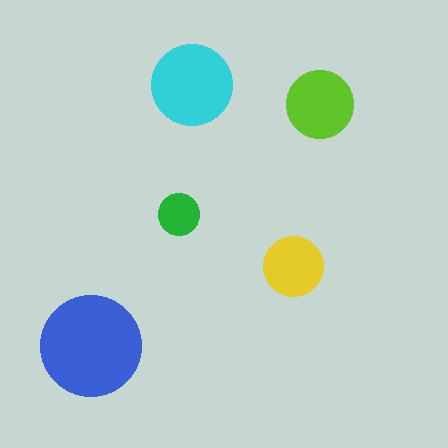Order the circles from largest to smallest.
the blue one, the cyan one, the lime one, the yellow one, the green one.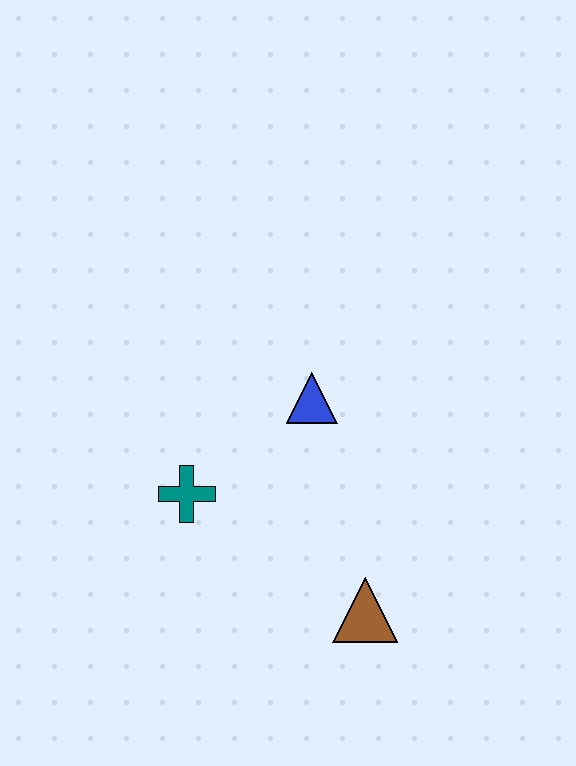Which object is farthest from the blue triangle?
The brown triangle is farthest from the blue triangle.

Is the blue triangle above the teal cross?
Yes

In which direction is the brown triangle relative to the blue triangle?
The brown triangle is below the blue triangle.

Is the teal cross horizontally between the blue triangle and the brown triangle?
No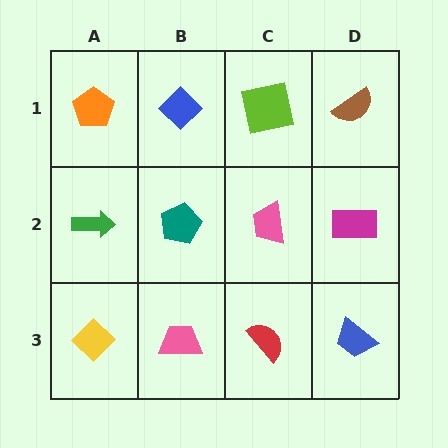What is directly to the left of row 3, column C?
A pink trapezoid.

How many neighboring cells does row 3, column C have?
3.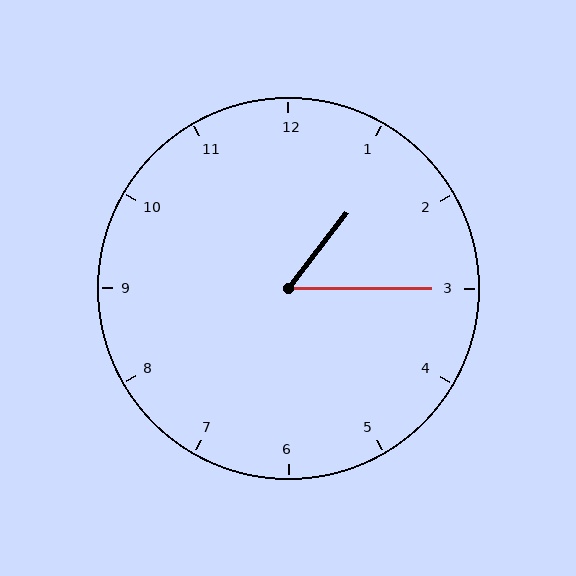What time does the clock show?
1:15.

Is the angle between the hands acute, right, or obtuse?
It is acute.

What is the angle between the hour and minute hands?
Approximately 52 degrees.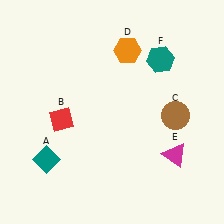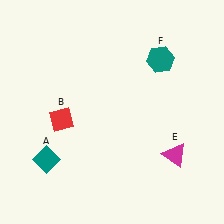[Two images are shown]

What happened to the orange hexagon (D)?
The orange hexagon (D) was removed in Image 2. It was in the top-right area of Image 1.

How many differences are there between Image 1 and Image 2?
There are 2 differences between the two images.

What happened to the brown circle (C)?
The brown circle (C) was removed in Image 2. It was in the bottom-right area of Image 1.